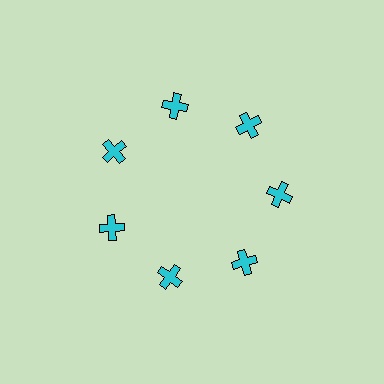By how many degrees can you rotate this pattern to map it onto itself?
The pattern maps onto itself every 51 degrees of rotation.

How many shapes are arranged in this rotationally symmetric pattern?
There are 7 shapes, arranged in 7 groups of 1.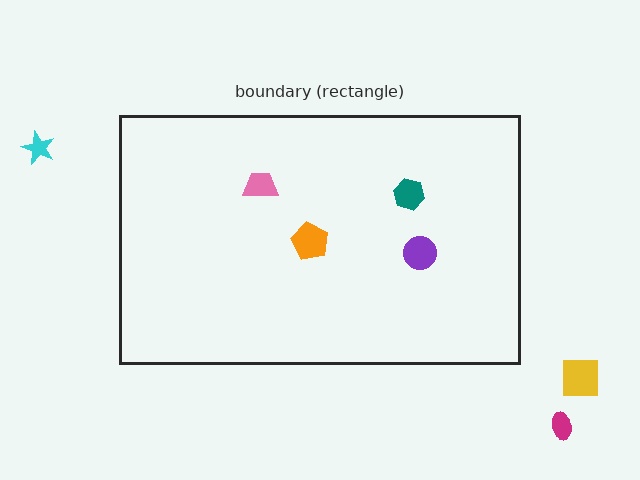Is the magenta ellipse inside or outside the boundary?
Outside.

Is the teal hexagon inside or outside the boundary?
Inside.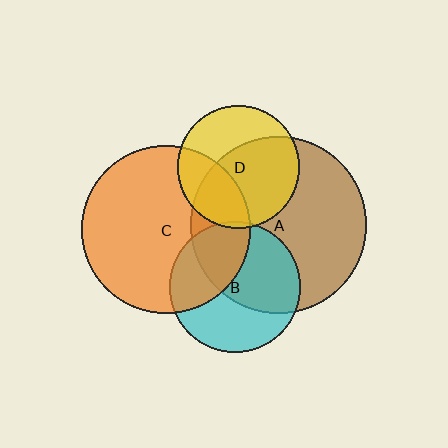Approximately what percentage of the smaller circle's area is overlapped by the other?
Approximately 5%.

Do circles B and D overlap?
Yes.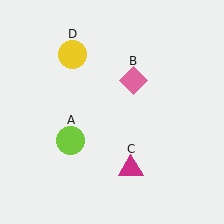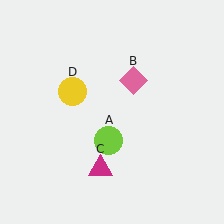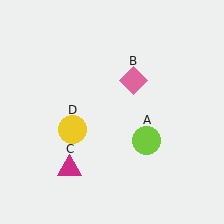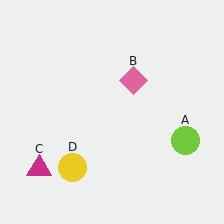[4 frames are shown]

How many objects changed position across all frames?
3 objects changed position: lime circle (object A), magenta triangle (object C), yellow circle (object D).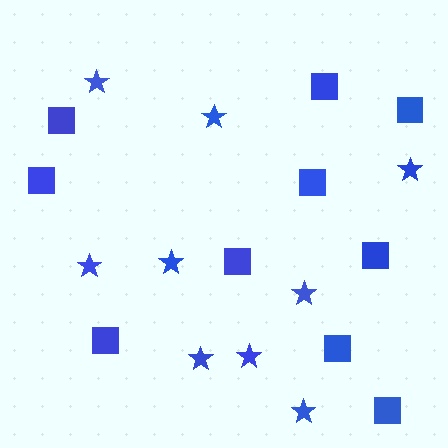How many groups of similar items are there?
There are 2 groups: one group of stars (9) and one group of squares (10).